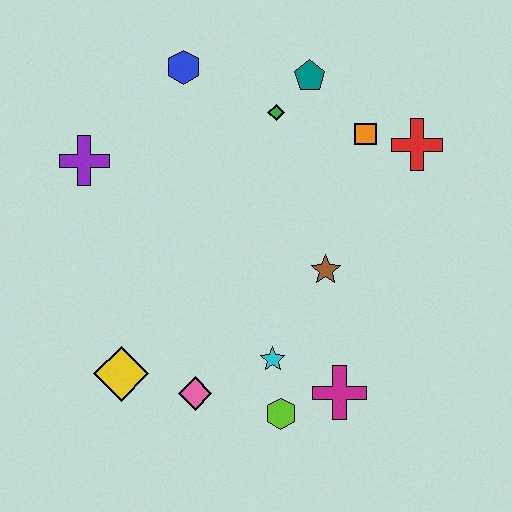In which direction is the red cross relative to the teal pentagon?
The red cross is to the right of the teal pentagon.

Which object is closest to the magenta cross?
The lime hexagon is closest to the magenta cross.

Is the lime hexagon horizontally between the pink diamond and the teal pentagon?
Yes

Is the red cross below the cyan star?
No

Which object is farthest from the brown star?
The purple cross is farthest from the brown star.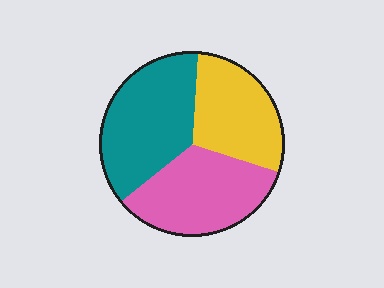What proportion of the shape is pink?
Pink covers about 35% of the shape.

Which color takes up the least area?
Yellow, at roughly 30%.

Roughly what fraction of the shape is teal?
Teal covers 37% of the shape.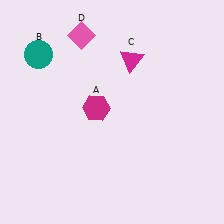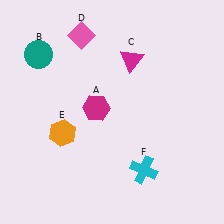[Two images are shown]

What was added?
An orange hexagon (E), a cyan cross (F) were added in Image 2.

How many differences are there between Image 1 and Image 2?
There are 2 differences between the two images.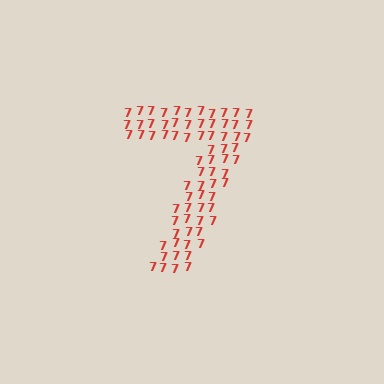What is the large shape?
The large shape is the digit 7.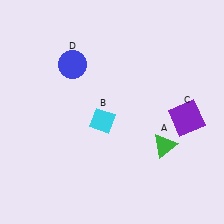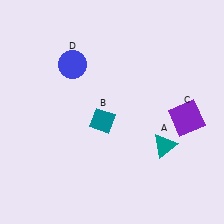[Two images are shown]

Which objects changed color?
A changed from green to teal. B changed from cyan to teal.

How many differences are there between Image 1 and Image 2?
There are 2 differences between the two images.